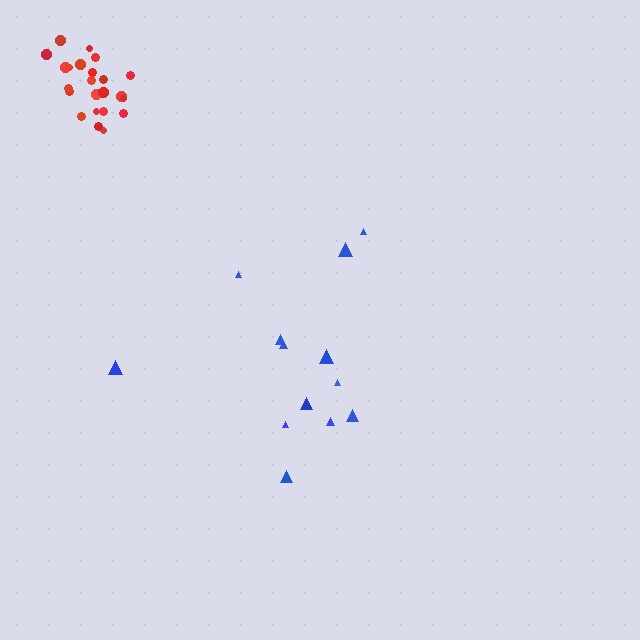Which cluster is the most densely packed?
Red.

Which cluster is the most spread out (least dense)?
Blue.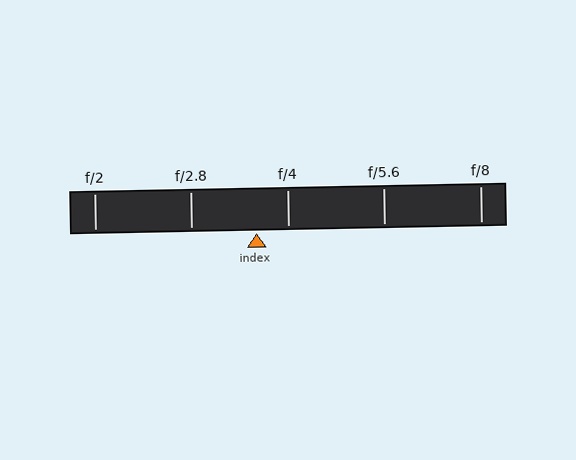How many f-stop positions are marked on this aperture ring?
There are 5 f-stop positions marked.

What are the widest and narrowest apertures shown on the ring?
The widest aperture shown is f/2 and the narrowest is f/8.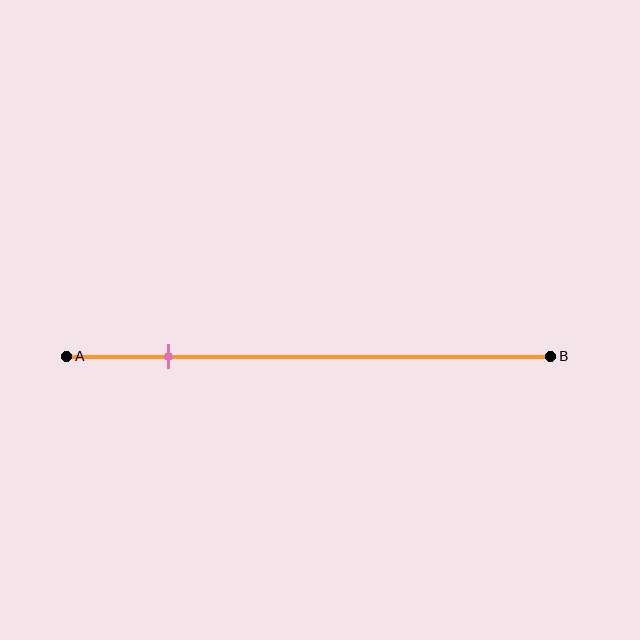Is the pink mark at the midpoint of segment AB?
No, the mark is at about 20% from A, not at the 50% midpoint.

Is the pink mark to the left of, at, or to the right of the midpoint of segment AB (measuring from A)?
The pink mark is to the left of the midpoint of segment AB.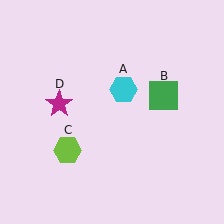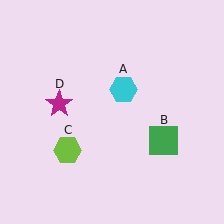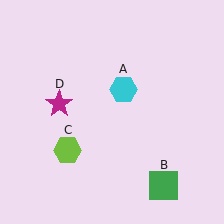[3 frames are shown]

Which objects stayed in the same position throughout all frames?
Cyan hexagon (object A) and lime hexagon (object C) and magenta star (object D) remained stationary.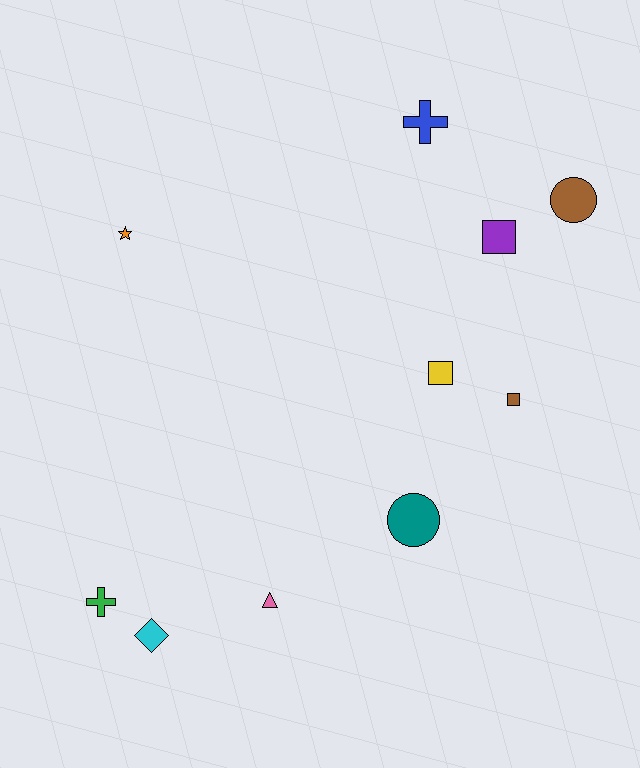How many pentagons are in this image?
There are no pentagons.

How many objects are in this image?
There are 10 objects.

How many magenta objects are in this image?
There are no magenta objects.